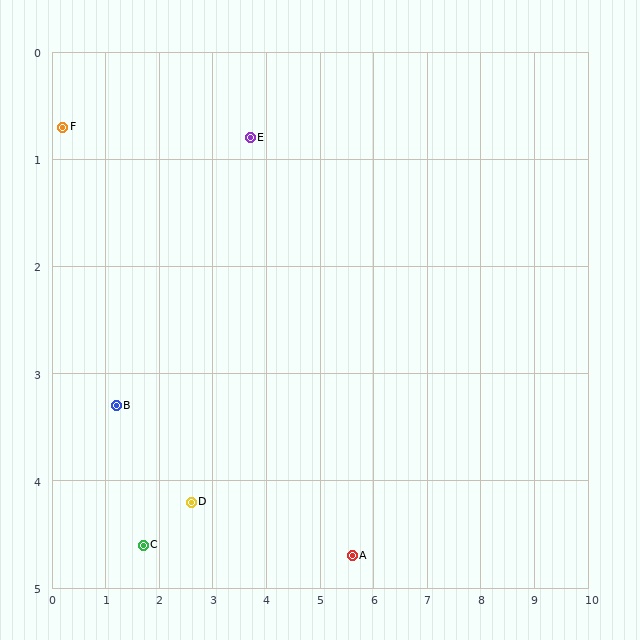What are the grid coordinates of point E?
Point E is at approximately (3.7, 0.8).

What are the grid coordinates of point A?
Point A is at approximately (5.6, 4.7).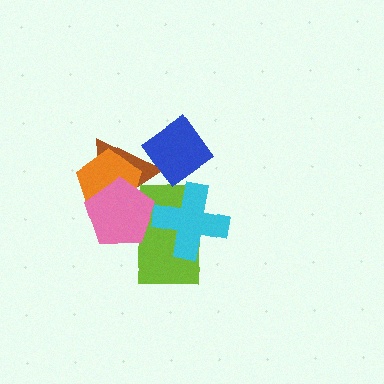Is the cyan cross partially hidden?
No, no other shape covers it.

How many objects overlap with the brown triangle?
4 objects overlap with the brown triangle.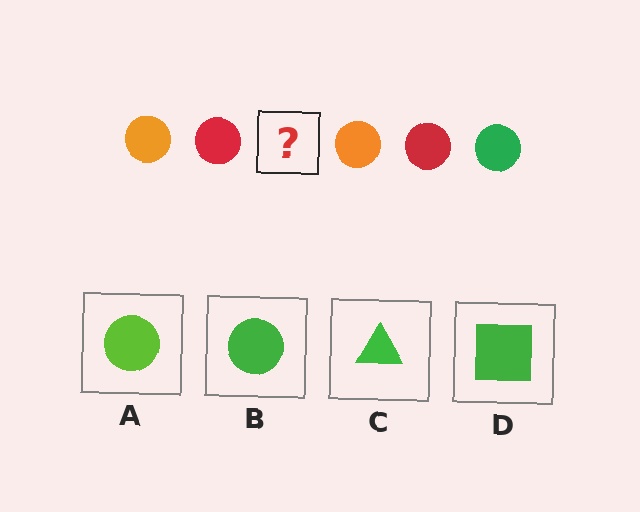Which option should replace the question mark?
Option B.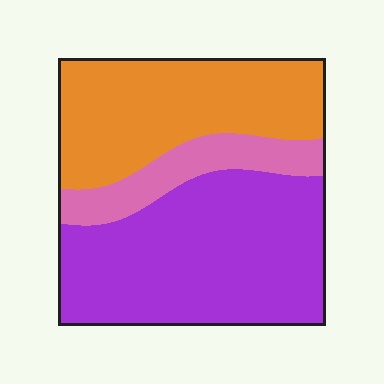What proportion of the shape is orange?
Orange covers roughly 35% of the shape.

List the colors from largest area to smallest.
From largest to smallest: purple, orange, pink.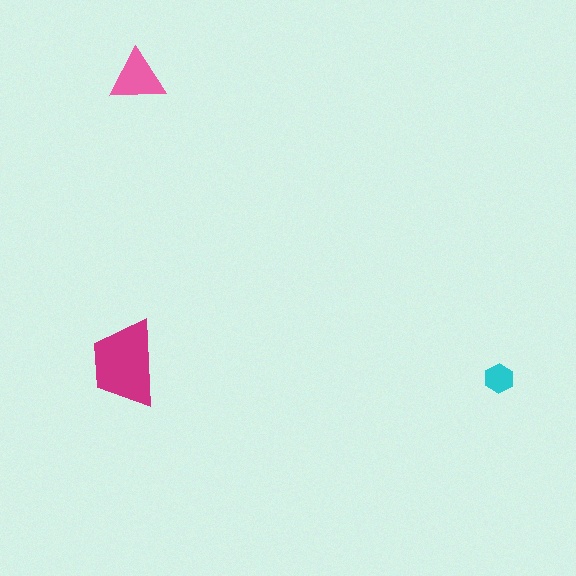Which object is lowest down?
The cyan hexagon is bottommost.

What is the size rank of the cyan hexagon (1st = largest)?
3rd.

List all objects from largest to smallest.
The magenta trapezoid, the pink triangle, the cyan hexagon.